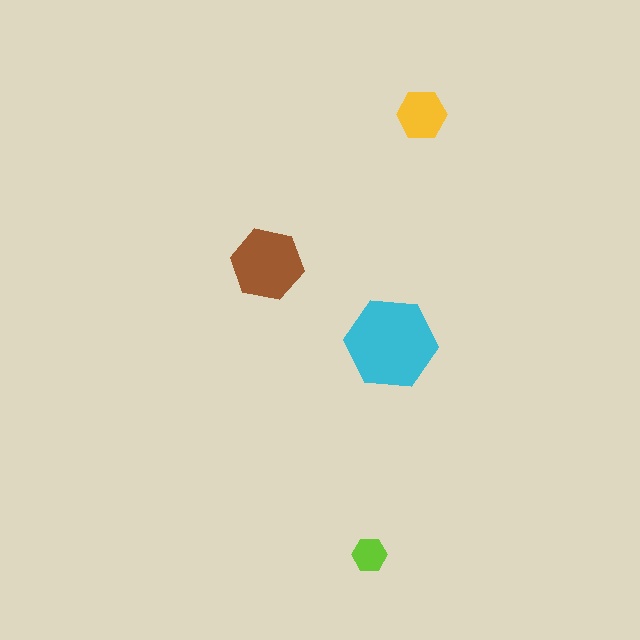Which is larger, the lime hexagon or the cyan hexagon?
The cyan one.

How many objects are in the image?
There are 4 objects in the image.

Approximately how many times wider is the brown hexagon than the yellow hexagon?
About 1.5 times wider.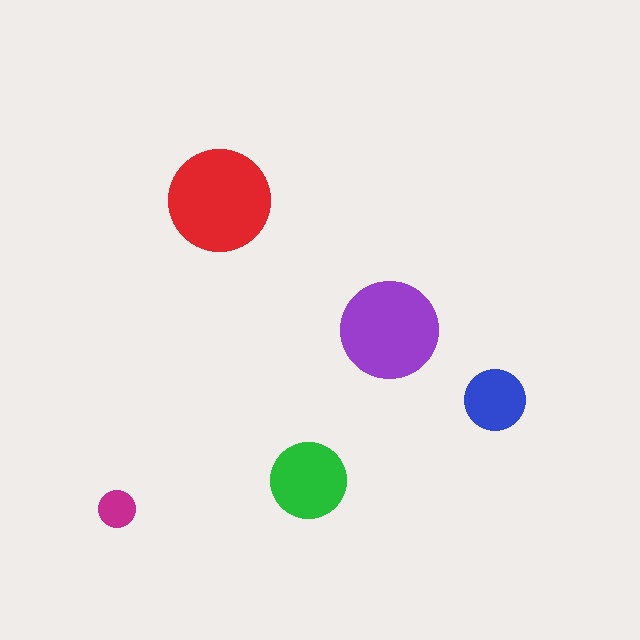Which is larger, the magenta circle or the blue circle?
The blue one.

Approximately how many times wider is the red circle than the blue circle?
About 1.5 times wider.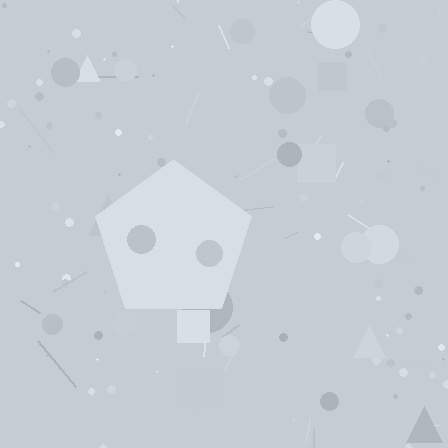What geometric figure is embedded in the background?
A pentagon is embedded in the background.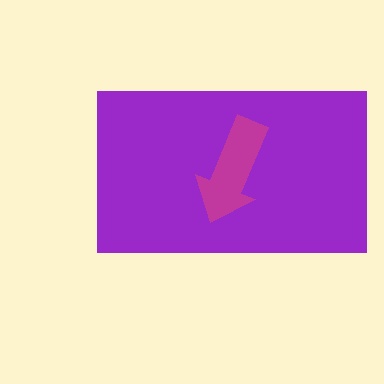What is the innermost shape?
The magenta arrow.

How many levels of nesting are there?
2.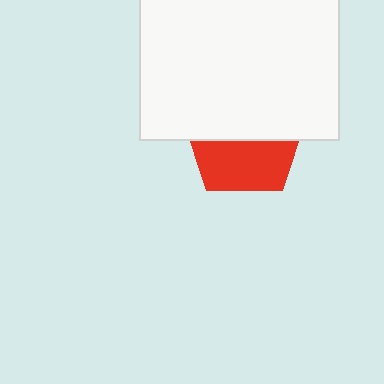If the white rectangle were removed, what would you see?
You would see the complete red pentagon.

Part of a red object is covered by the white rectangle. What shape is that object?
It is a pentagon.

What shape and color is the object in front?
The object in front is a white rectangle.